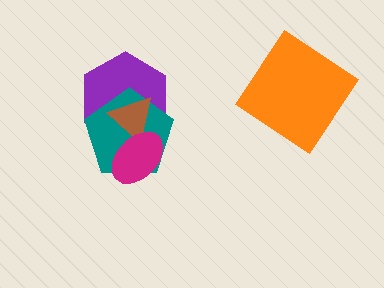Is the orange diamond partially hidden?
No, no other shape covers it.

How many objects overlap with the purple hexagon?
3 objects overlap with the purple hexagon.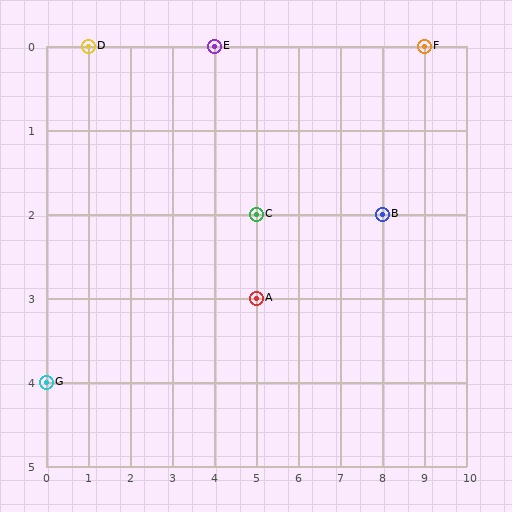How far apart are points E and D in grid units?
Points E and D are 3 columns apart.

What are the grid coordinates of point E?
Point E is at grid coordinates (4, 0).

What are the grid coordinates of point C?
Point C is at grid coordinates (5, 2).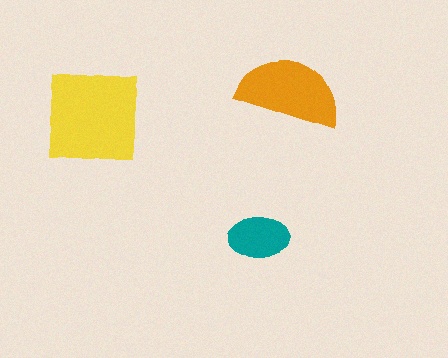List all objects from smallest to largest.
The teal ellipse, the orange semicircle, the yellow square.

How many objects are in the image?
There are 3 objects in the image.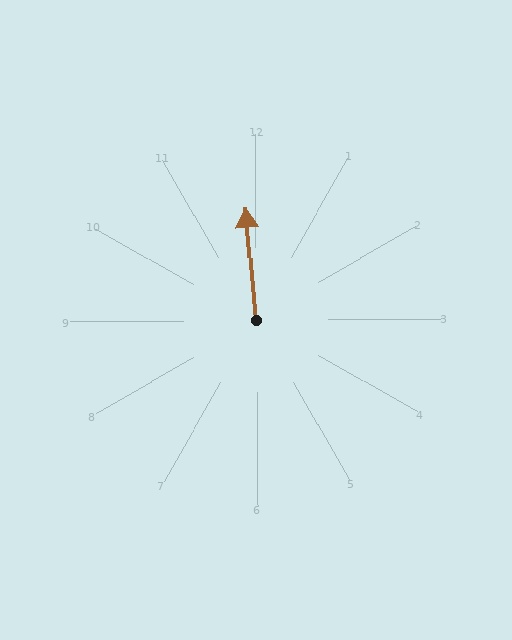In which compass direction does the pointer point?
North.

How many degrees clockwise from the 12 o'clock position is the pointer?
Approximately 355 degrees.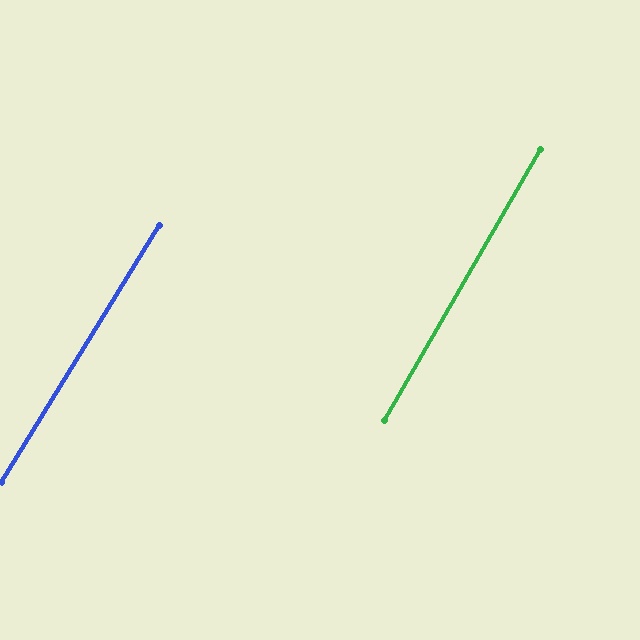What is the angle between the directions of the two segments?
Approximately 2 degrees.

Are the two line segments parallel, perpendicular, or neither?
Parallel — their directions differ by only 1.6°.